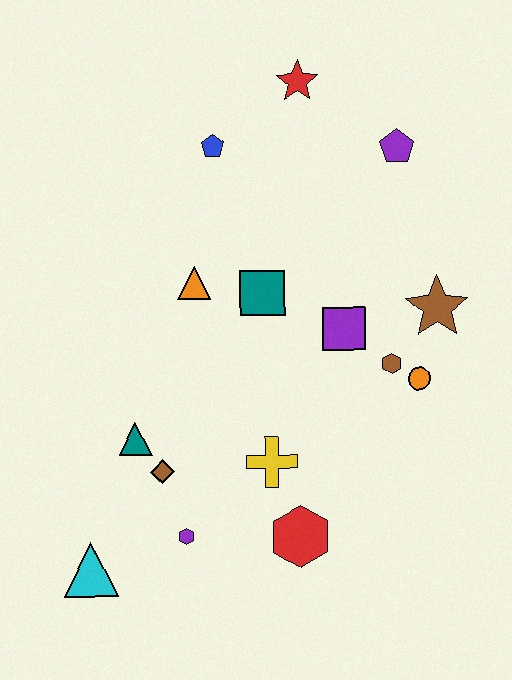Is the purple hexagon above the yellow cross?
No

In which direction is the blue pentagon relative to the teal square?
The blue pentagon is above the teal square.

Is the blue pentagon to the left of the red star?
Yes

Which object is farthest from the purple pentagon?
The cyan triangle is farthest from the purple pentagon.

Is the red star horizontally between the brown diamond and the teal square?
No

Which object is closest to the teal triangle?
The brown diamond is closest to the teal triangle.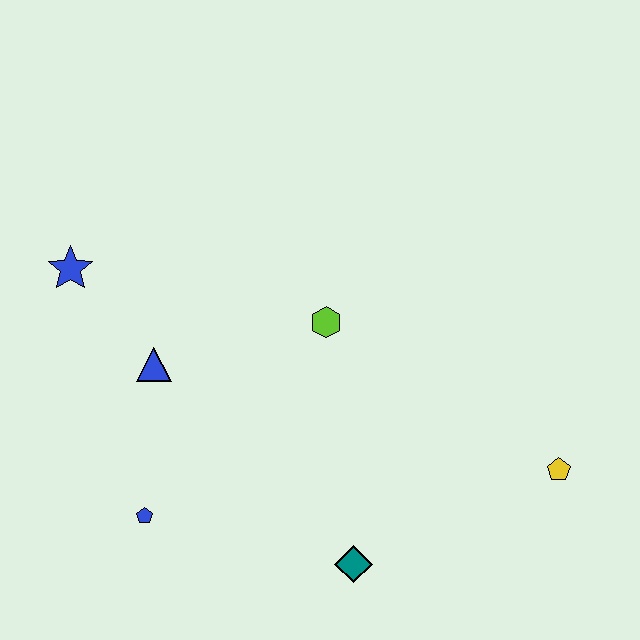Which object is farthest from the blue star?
The yellow pentagon is farthest from the blue star.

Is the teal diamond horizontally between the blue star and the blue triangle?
No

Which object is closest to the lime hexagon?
The blue triangle is closest to the lime hexagon.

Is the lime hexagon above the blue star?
No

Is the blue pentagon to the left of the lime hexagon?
Yes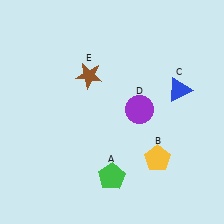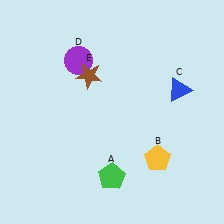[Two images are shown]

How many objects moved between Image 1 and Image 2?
1 object moved between the two images.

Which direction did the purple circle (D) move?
The purple circle (D) moved left.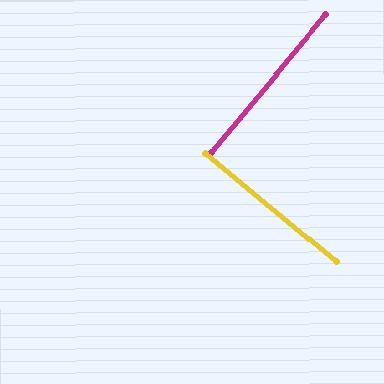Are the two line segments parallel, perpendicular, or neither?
Perpendicular — they meet at approximately 90°.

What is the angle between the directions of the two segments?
Approximately 90 degrees.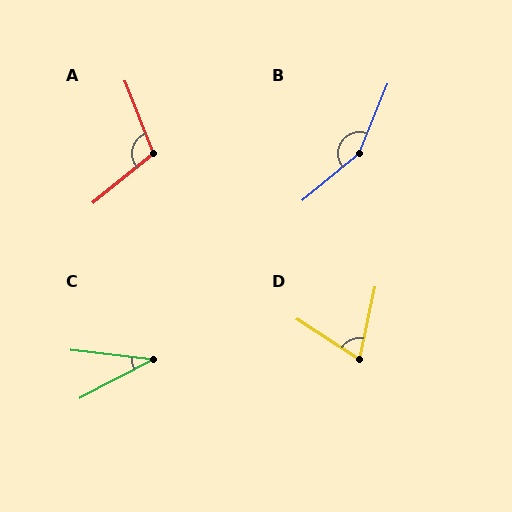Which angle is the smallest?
C, at approximately 34 degrees.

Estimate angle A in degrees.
Approximately 108 degrees.